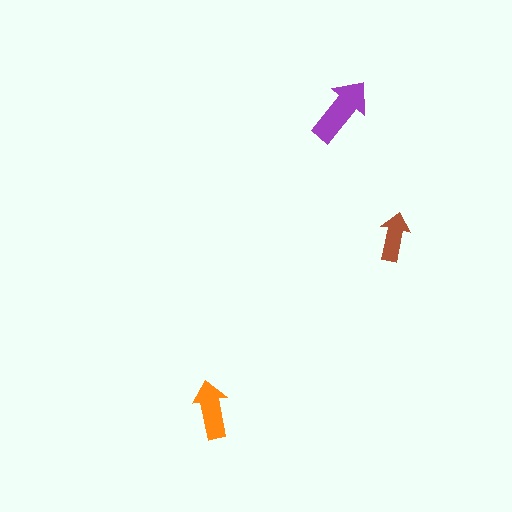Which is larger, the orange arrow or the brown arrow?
The orange one.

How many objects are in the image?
There are 3 objects in the image.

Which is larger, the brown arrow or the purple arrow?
The purple one.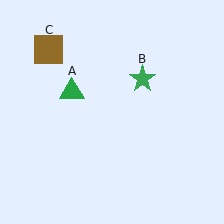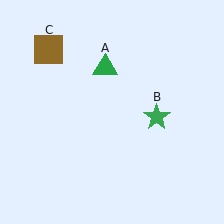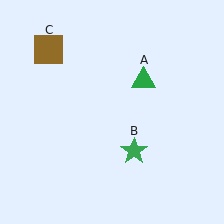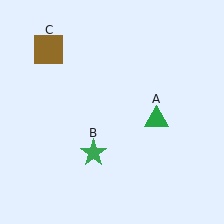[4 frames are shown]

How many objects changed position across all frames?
2 objects changed position: green triangle (object A), green star (object B).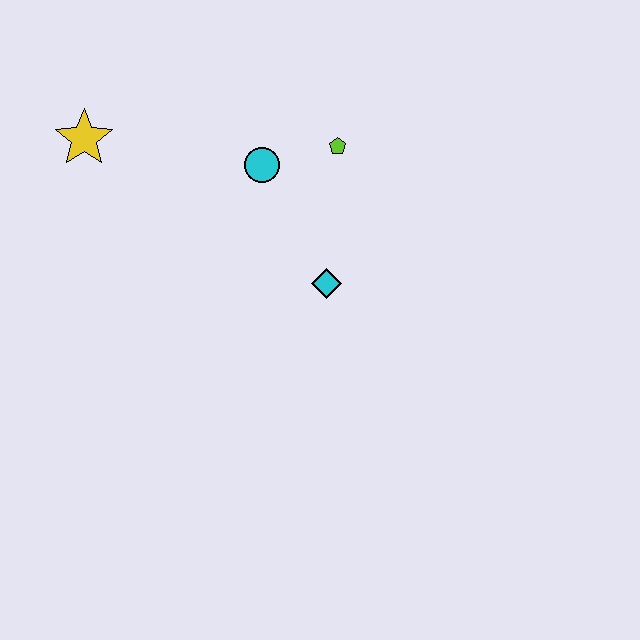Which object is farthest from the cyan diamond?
The yellow star is farthest from the cyan diamond.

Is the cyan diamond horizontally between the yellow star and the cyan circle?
No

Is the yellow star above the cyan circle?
Yes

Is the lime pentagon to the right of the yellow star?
Yes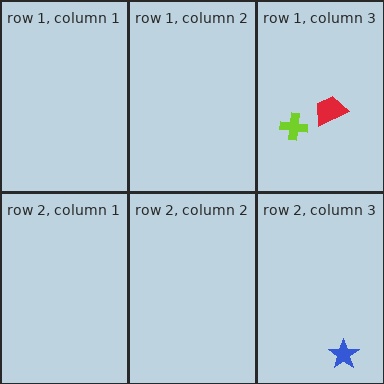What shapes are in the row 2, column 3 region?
The blue star.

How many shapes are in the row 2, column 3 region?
1.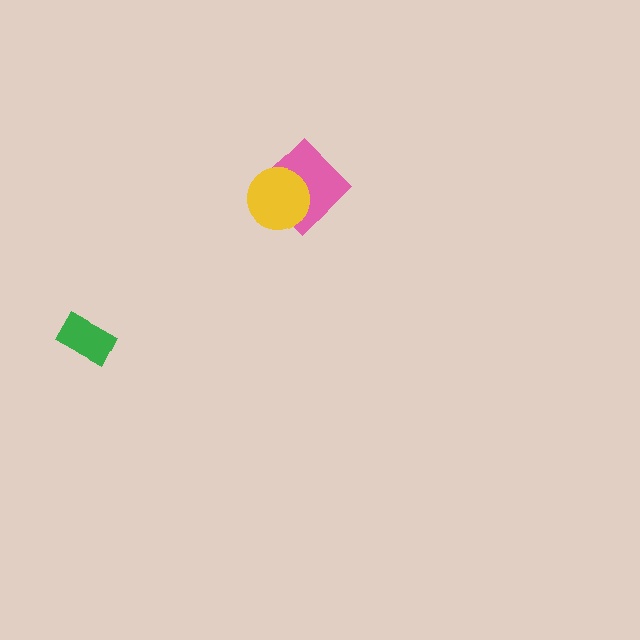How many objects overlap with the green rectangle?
0 objects overlap with the green rectangle.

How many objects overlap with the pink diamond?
1 object overlaps with the pink diamond.